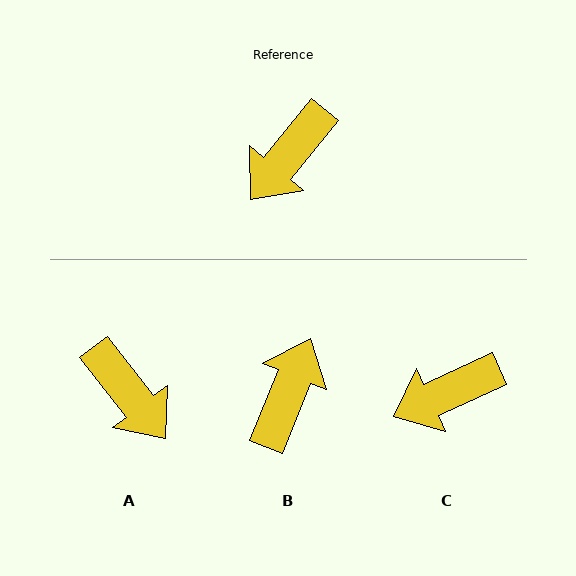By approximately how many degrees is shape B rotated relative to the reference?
Approximately 163 degrees clockwise.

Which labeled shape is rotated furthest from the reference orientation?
B, about 163 degrees away.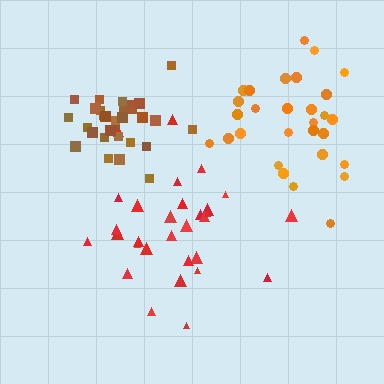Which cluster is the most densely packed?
Brown.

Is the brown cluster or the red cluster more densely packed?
Brown.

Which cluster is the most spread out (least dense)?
Orange.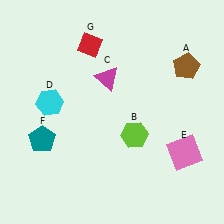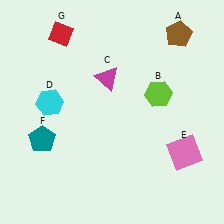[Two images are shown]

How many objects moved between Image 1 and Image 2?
3 objects moved between the two images.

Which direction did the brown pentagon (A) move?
The brown pentagon (A) moved up.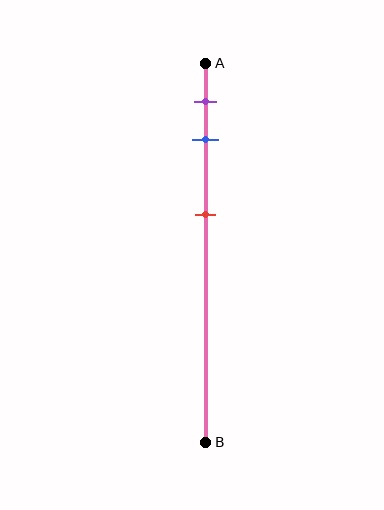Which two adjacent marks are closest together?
The purple and blue marks are the closest adjacent pair.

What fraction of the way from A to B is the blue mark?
The blue mark is approximately 20% (0.2) of the way from A to B.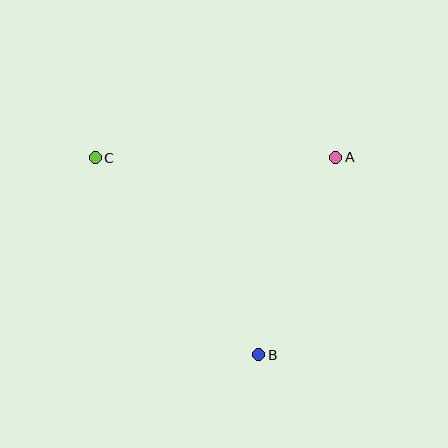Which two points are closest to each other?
Points A and B are closest to each other.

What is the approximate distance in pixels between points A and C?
The distance between A and C is approximately 240 pixels.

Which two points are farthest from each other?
Points B and C are farthest from each other.